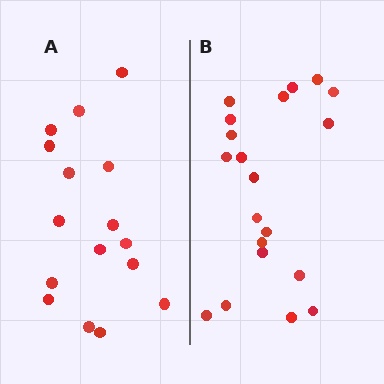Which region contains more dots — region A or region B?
Region B (the right region) has more dots.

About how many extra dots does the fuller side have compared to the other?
Region B has about 4 more dots than region A.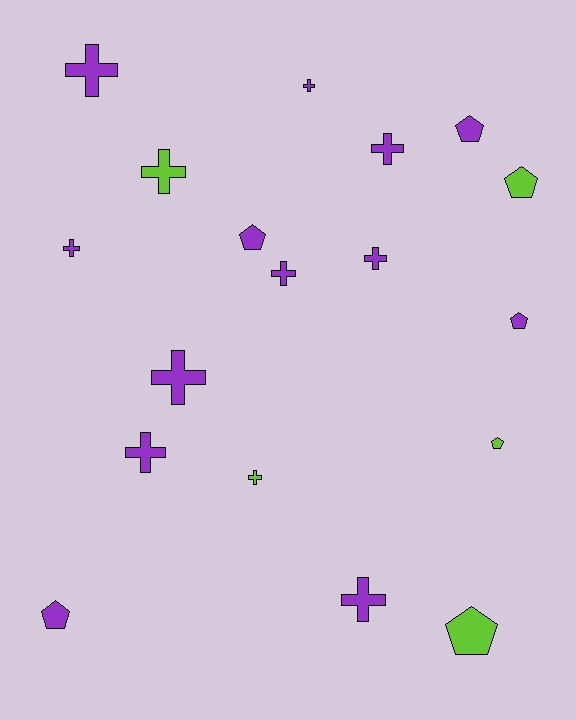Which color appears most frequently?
Purple, with 13 objects.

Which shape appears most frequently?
Cross, with 11 objects.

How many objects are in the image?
There are 18 objects.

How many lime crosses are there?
There are 2 lime crosses.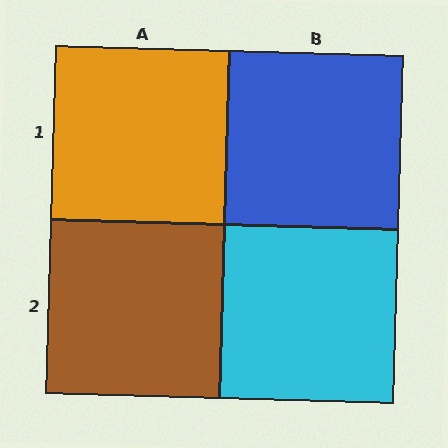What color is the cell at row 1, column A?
Orange.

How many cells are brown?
1 cell is brown.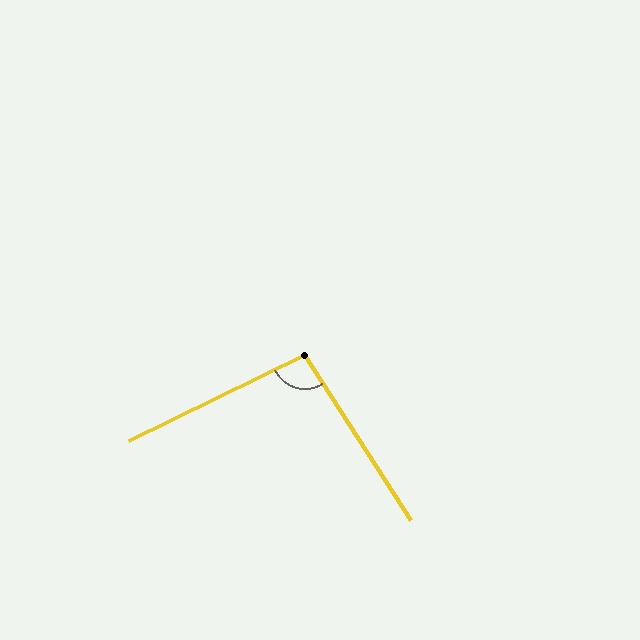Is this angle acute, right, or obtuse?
It is obtuse.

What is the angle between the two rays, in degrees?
Approximately 97 degrees.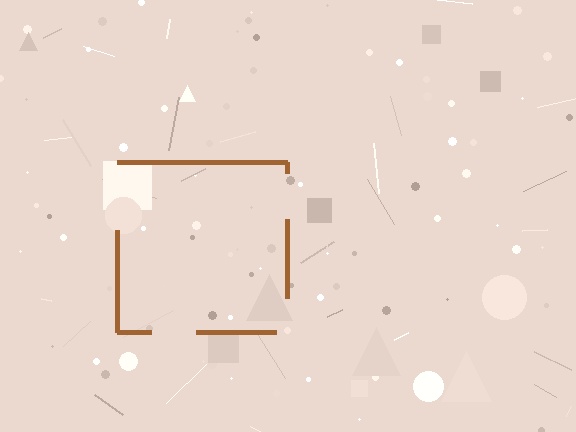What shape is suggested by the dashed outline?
The dashed outline suggests a square.